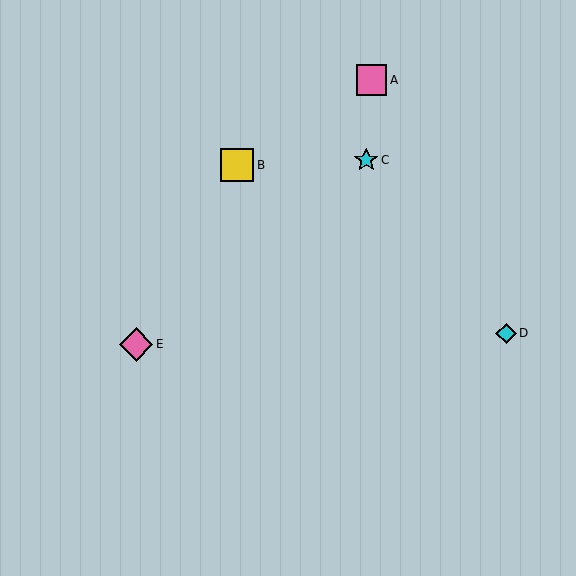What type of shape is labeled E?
Shape E is a pink diamond.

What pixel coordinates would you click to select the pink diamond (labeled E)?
Click at (136, 344) to select the pink diamond E.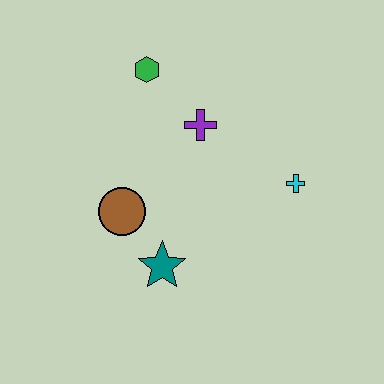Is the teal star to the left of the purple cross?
Yes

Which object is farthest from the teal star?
The green hexagon is farthest from the teal star.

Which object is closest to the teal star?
The brown circle is closest to the teal star.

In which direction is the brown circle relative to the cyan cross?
The brown circle is to the left of the cyan cross.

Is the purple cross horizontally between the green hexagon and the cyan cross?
Yes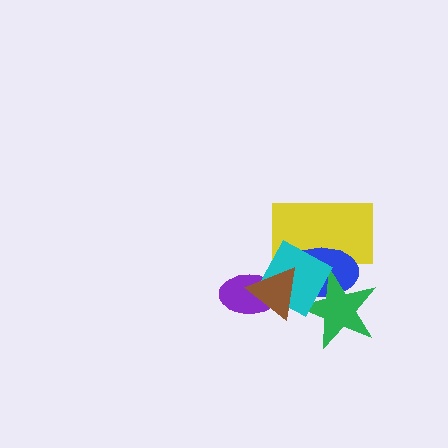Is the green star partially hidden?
Yes, it is partially covered by another shape.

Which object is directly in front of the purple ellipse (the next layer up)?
The cyan square is directly in front of the purple ellipse.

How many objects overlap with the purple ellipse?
2 objects overlap with the purple ellipse.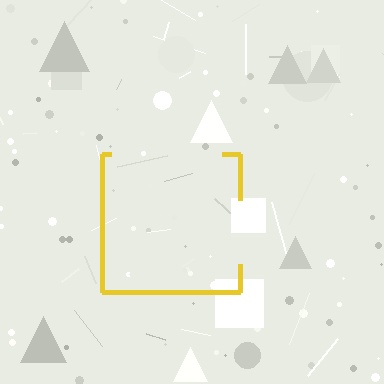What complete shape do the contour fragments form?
The contour fragments form a square.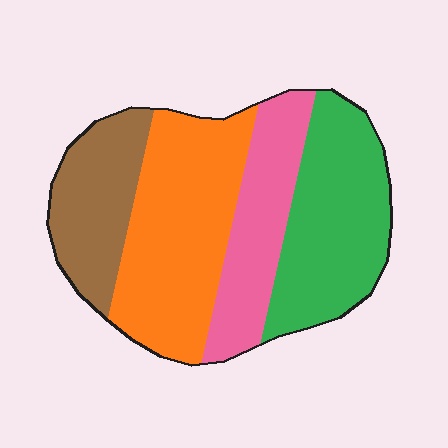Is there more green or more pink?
Green.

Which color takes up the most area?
Orange, at roughly 35%.